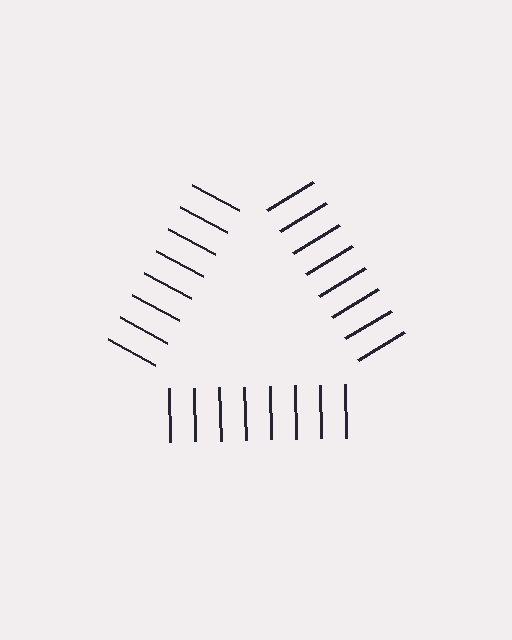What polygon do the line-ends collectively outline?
An illusory triangle — the line segments terminate on its edges but no continuous stroke is drawn.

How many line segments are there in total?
24 — 8 along each of the 3 edges.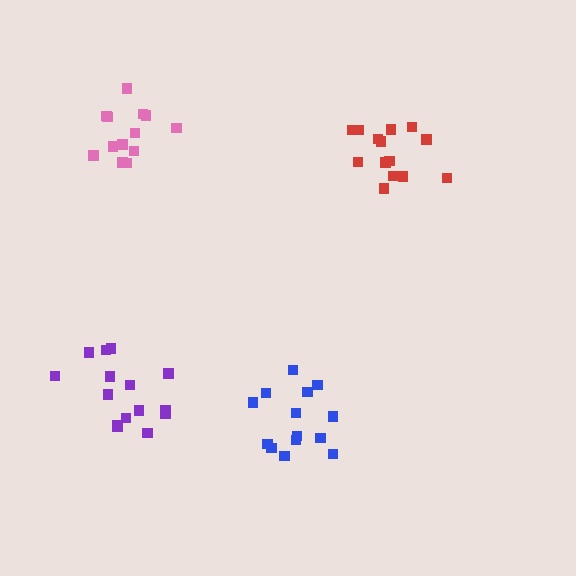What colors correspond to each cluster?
The clusters are colored: pink, blue, purple, red.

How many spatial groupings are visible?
There are 4 spatial groupings.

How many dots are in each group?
Group 1: 13 dots, Group 2: 14 dots, Group 3: 15 dots, Group 4: 14 dots (56 total).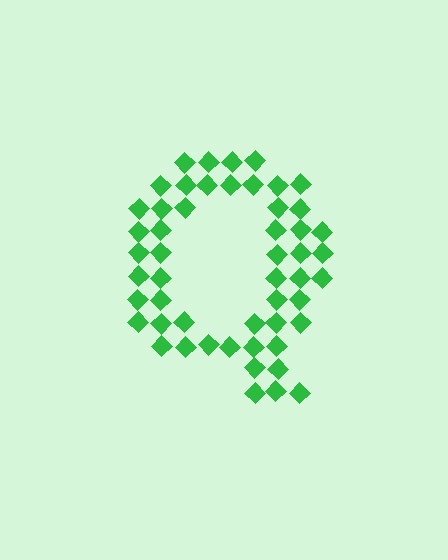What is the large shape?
The large shape is the letter Q.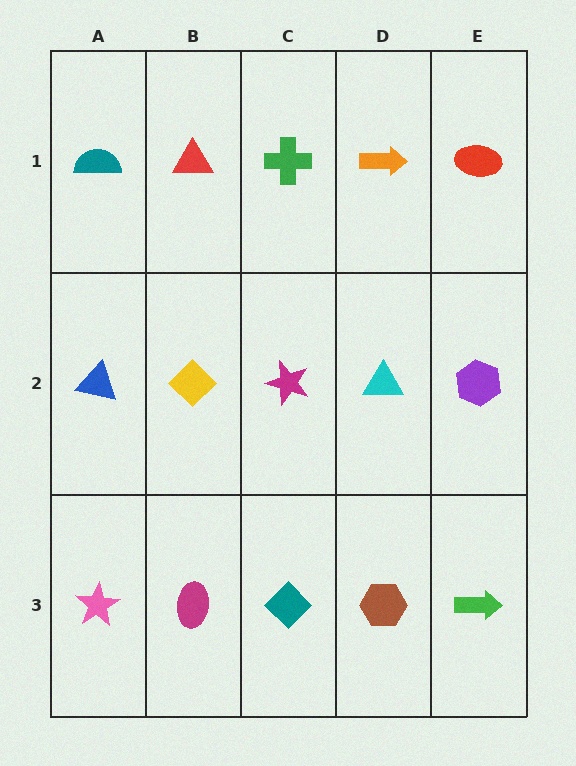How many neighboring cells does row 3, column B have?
3.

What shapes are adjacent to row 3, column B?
A yellow diamond (row 2, column B), a pink star (row 3, column A), a teal diamond (row 3, column C).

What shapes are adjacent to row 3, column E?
A purple hexagon (row 2, column E), a brown hexagon (row 3, column D).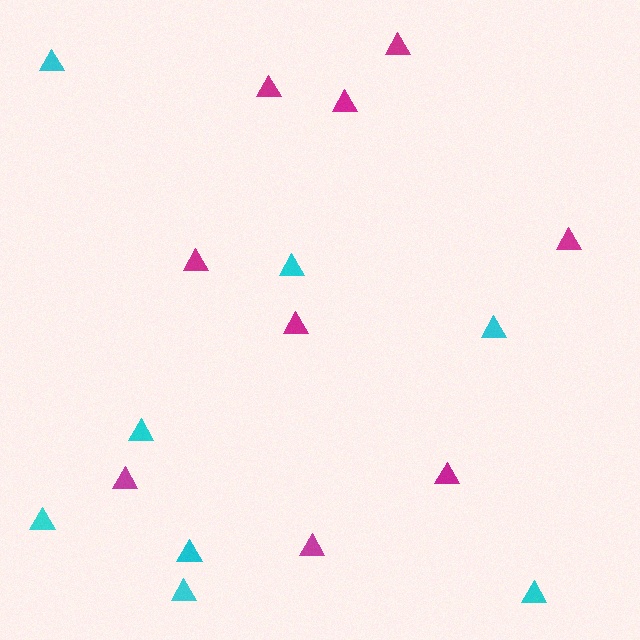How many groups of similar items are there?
There are 2 groups: one group of magenta triangles (9) and one group of cyan triangles (8).